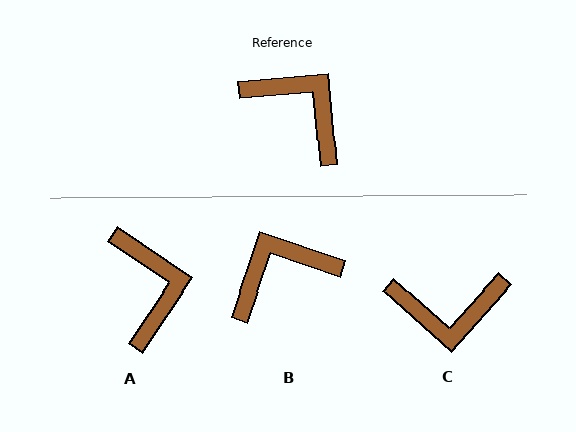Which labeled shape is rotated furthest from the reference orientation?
C, about 137 degrees away.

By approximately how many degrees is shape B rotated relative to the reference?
Approximately 66 degrees counter-clockwise.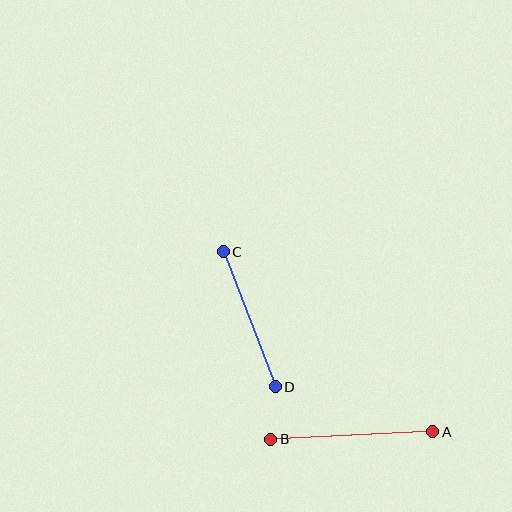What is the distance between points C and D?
The distance is approximately 144 pixels.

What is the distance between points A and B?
The distance is approximately 162 pixels.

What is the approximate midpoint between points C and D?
The midpoint is at approximately (249, 319) pixels.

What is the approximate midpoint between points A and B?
The midpoint is at approximately (352, 435) pixels.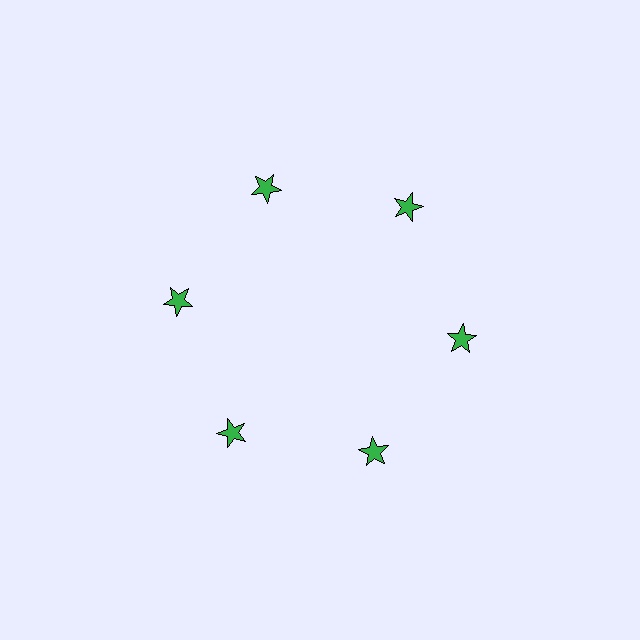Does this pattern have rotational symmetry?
Yes, this pattern has 6-fold rotational symmetry. It looks the same after rotating 60 degrees around the center.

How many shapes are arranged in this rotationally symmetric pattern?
There are 6 shapes, arranged in 6 groups of 1.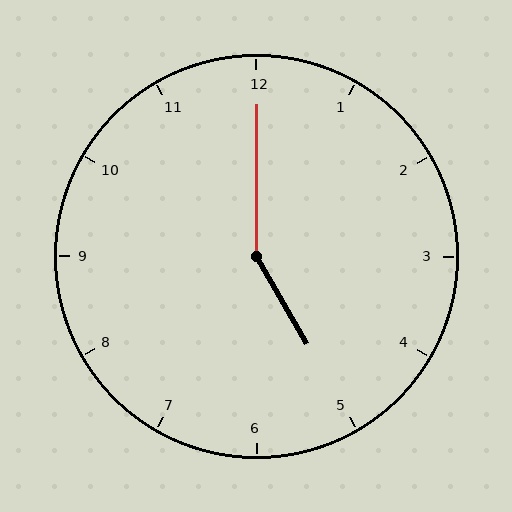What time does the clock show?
5:00.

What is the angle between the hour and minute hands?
Approximately 150 degrees.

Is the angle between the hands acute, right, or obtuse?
It is obtuse.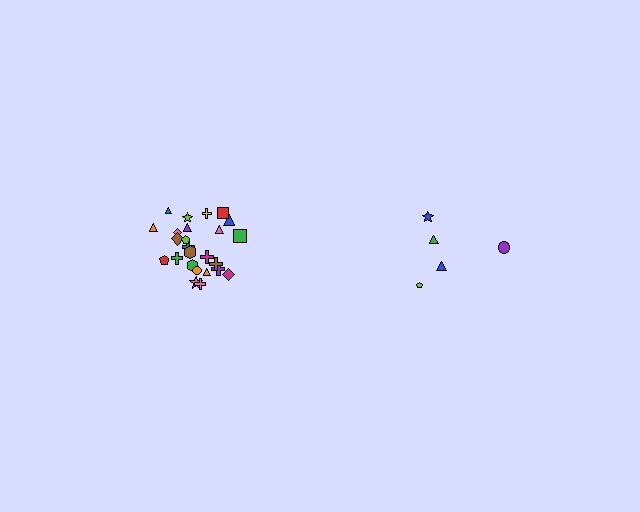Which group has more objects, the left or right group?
The left group.